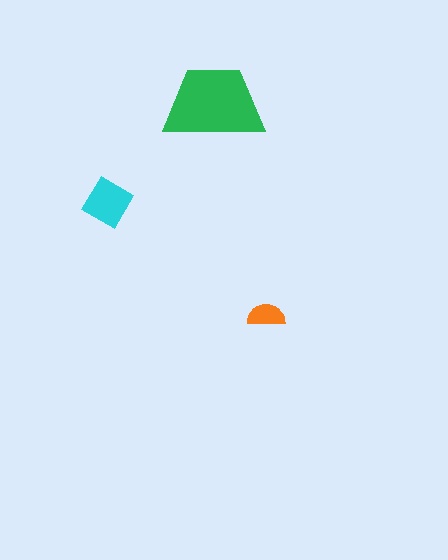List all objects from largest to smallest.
The green trapezoid, the cyan diamond, the orange semicircle.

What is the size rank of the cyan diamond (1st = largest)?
2nd.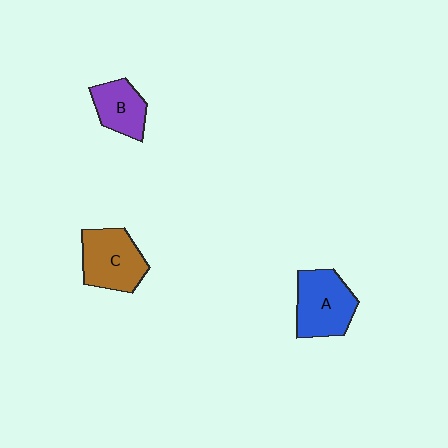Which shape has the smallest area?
Shape B (purple).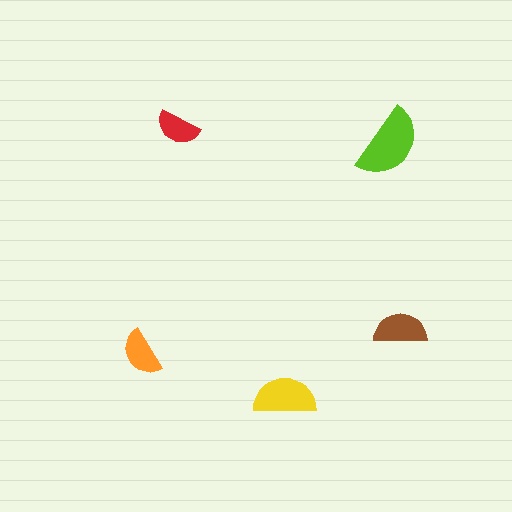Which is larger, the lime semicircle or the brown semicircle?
The lime one.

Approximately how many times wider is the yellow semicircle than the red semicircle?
About 1.5 times wider.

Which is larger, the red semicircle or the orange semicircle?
The orange one.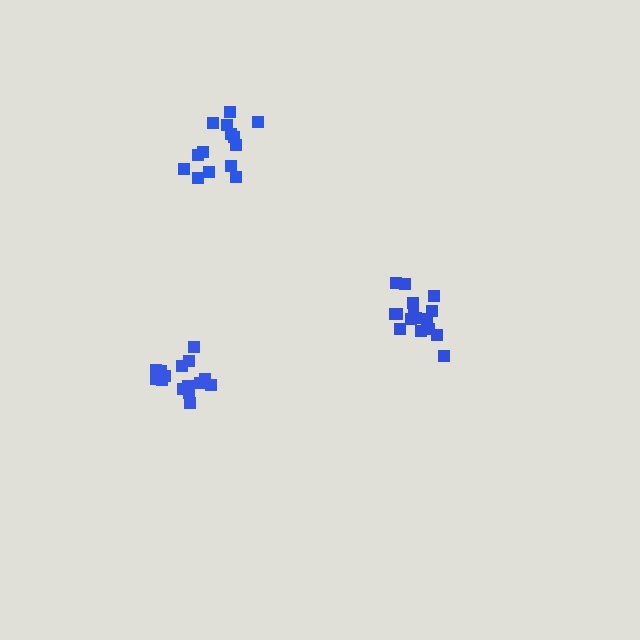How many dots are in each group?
Group 1: 16 dots, Group 2: 16 dots, Group 3: 14 dots (46 total).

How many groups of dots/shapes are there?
There are 3 groups.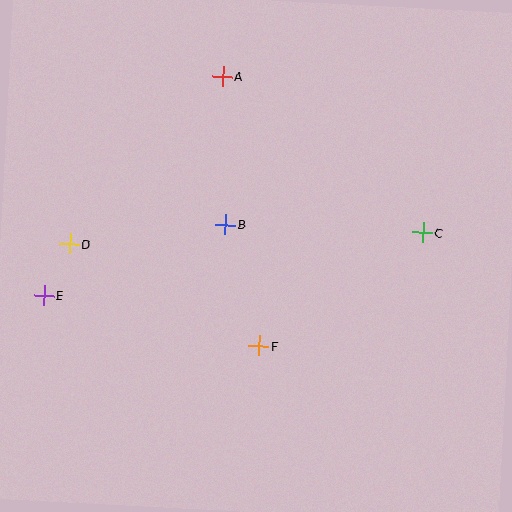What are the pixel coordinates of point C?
Point C is at (423, 233).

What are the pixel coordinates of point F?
Point F is at (259, 346).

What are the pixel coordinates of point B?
Point B is at (225, 225).